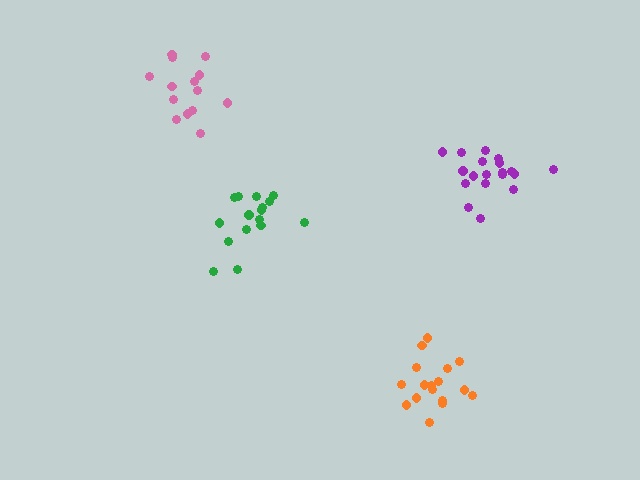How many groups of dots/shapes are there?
There are 4 groups.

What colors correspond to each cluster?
The clusters are colored: orange, green, purple, pink.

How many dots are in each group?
Group 1: 17 dots, Group 2: 16 dots, Group 3: 19 dots, Group 4: 14 dots (66 total).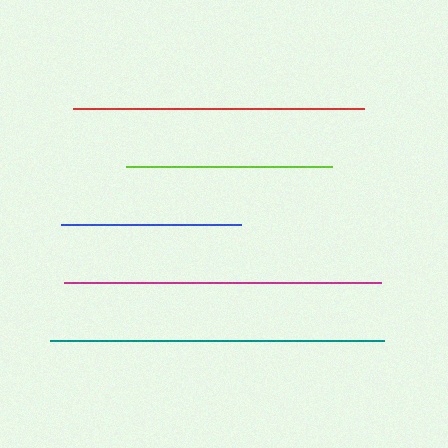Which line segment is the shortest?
The blue line is the shortest at approximately 180 pixels.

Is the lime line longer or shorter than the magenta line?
The magenta line is longer than the lime line.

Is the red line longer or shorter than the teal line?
The teal line is longer than the red line.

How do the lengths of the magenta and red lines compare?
The magenta and red lines are approximately the same length.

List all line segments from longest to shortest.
From longest to shortest: teal, magenta, red, lime, blue.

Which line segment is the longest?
The teal line is the longest at approximately 334 pixels.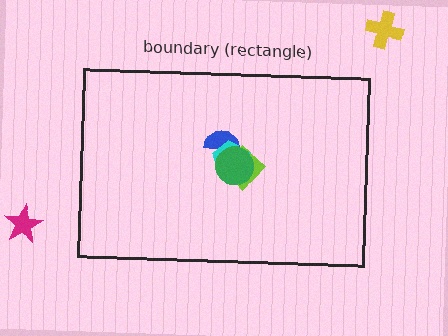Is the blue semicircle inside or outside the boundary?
Inside.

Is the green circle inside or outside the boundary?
Inside.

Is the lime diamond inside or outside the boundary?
Inside.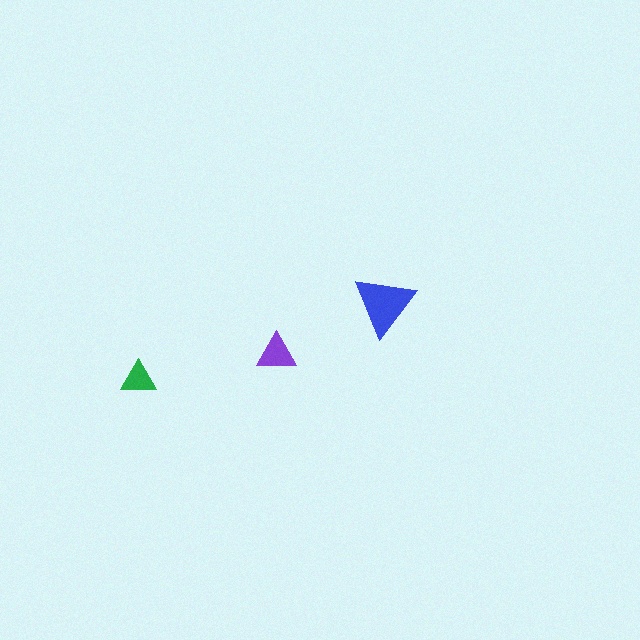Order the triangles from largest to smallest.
the blue one, the purple one, the green one.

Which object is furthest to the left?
The green triangle is leftmost.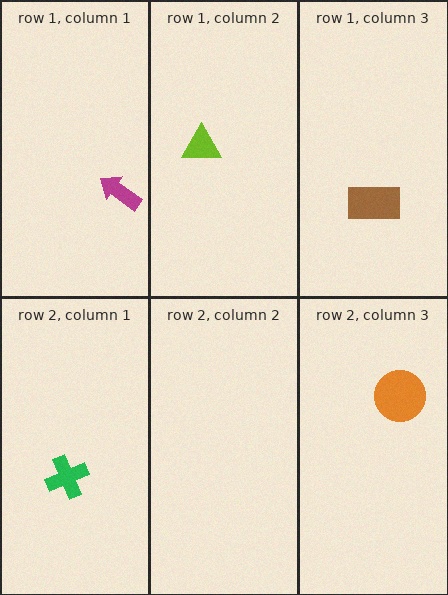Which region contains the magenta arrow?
The row 1, column 1 region.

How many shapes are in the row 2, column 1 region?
1.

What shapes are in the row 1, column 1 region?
The magenta arrow.